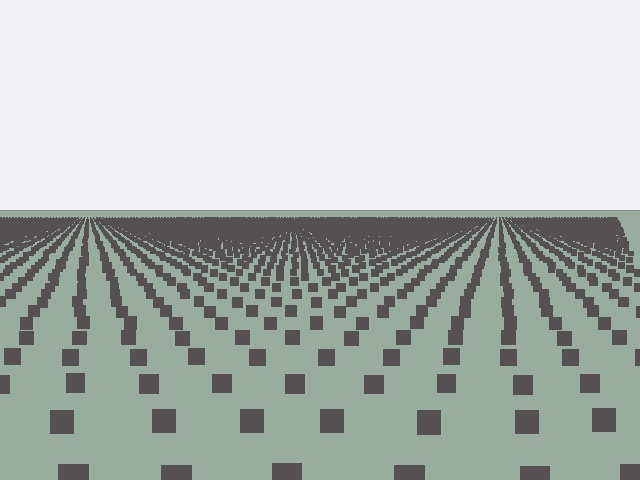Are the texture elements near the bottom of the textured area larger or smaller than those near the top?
Larger. Near the bottom, elements are closer to the viewer and appear at a bigger on-screen size.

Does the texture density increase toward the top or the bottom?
Density increases toward the top.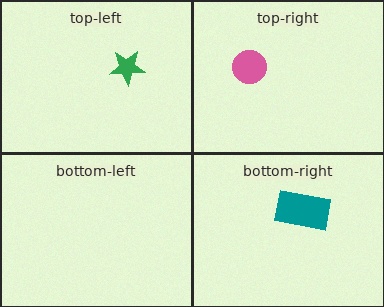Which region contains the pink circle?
The top-right region.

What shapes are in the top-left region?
The green star.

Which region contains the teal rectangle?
The bottom-right region.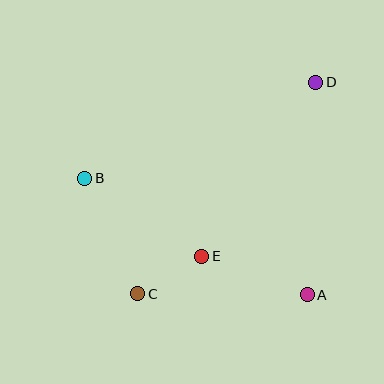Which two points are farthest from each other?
Points C and D are farthest from each other.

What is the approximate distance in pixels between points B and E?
The distance between B and E is approximately 141 pixels.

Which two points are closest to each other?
Points C and E are closest to each other.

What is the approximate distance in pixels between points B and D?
The distance between B and D is approximately 250 pixels.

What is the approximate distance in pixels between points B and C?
The distance between B and C is approximately 127 pixels.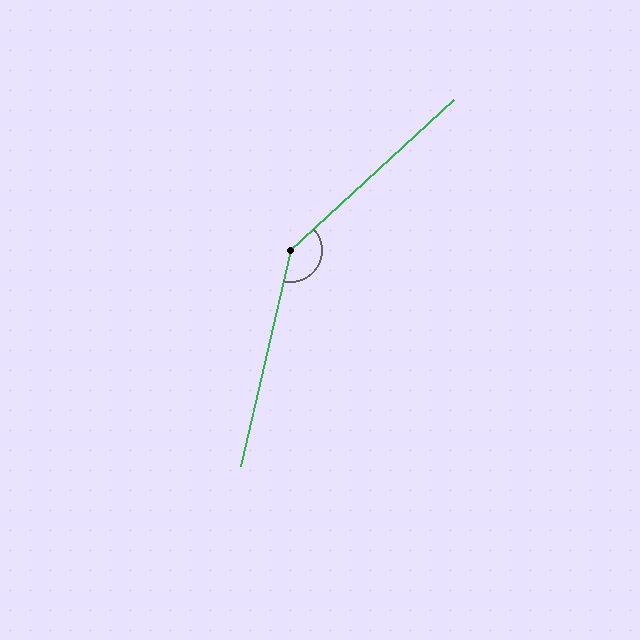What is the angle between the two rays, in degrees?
Approximately 146 degrees.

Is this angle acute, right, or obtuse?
It is obtuse.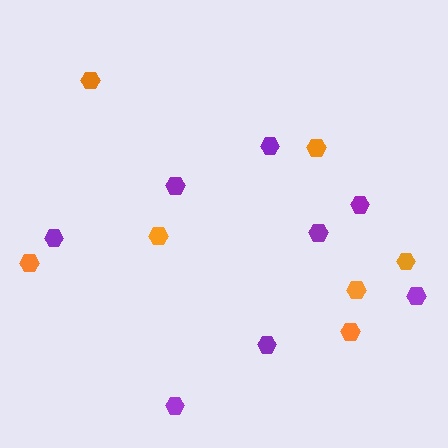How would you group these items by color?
There are 2 groups: one group of purple hexagons (8) and one group of orange hexagons (7).